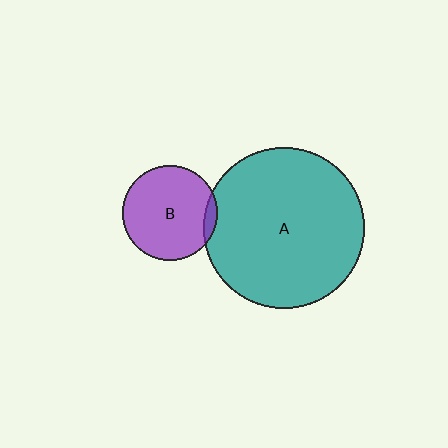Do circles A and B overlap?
Yes.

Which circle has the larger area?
Circle A (teal).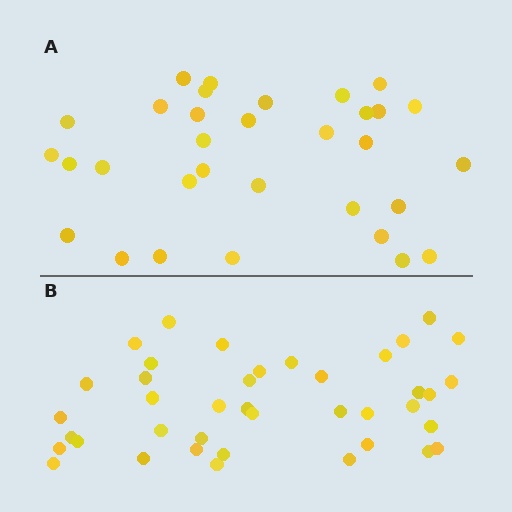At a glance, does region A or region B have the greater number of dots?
Region B (the bottom region) has more dots.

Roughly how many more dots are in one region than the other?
Region B has roughly 8 or so more dots than region A.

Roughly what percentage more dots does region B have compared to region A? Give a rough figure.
About 25% more.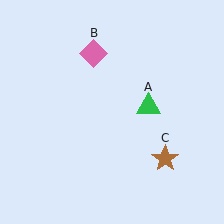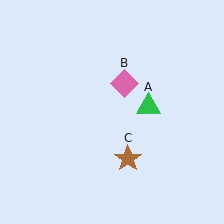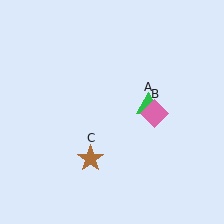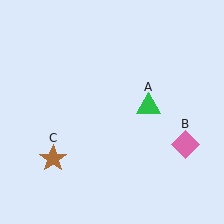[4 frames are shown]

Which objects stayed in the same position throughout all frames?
Green triangle (object A) remained stationary.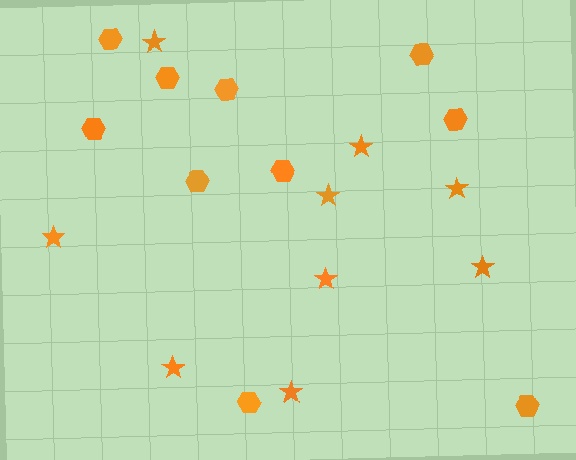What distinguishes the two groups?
There are 2 groups: one group of hexagons (10) and one group of stars (9).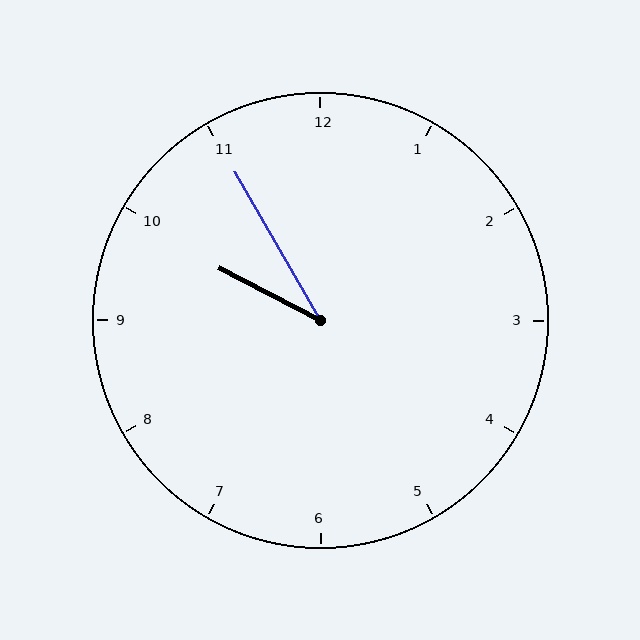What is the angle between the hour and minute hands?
Approximately 32 degrees.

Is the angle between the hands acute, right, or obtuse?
It is acute.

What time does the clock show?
9:55.